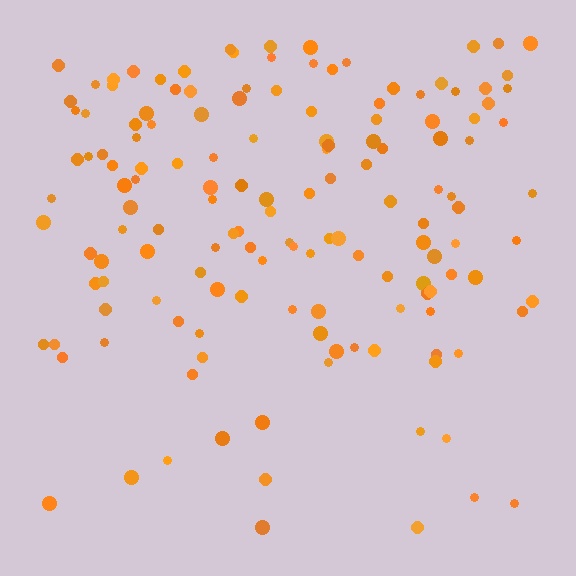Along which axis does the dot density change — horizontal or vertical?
Vertical.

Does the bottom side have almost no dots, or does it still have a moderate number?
Still a moderate number, just noticeably fewer than the top.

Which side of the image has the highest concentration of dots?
The top.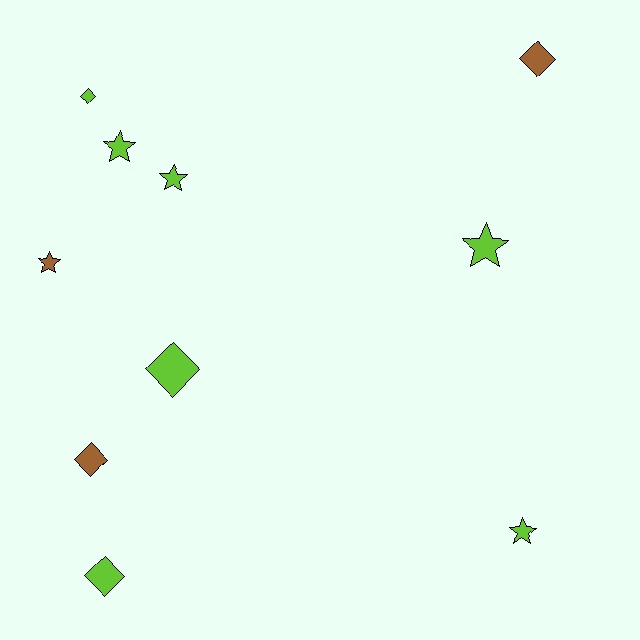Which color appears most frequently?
Lime, with 7 objects.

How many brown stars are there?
There is 1 brown star.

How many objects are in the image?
There are 10 objects.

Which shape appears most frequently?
Diamond, with 5 objects.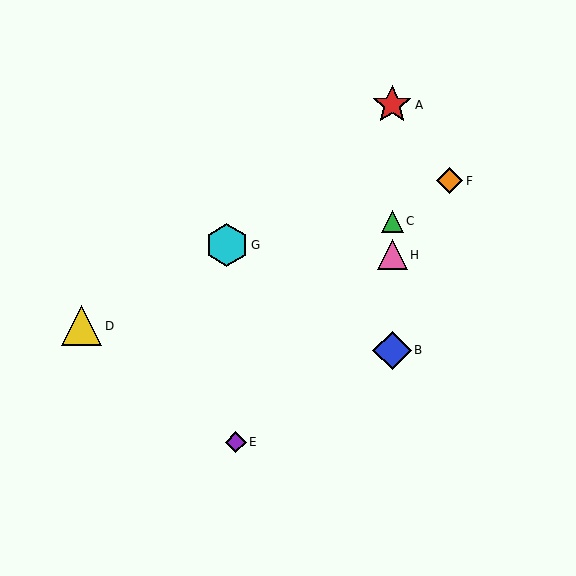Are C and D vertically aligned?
No, C is at x≈392 and D is at x≈81.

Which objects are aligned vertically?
Objects A, B, C, H are aligned vertically.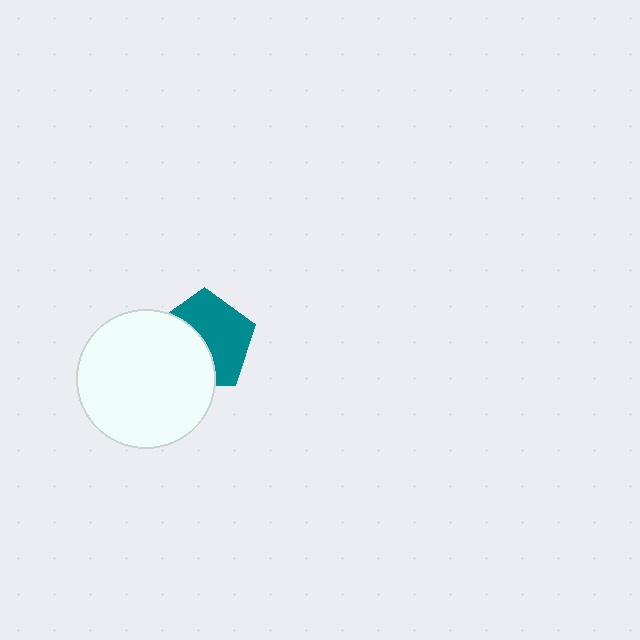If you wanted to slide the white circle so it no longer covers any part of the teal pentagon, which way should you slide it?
Slide it toward the lower-left — that is the most direct way to separate the two shapes.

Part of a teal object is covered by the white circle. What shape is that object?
It is a pentagon.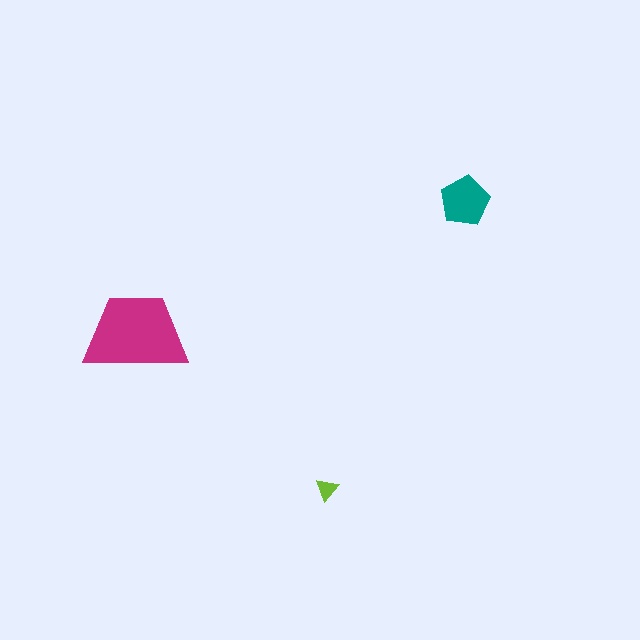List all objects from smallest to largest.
The lime triangle, the teal pentagon, the magenta trapezoid.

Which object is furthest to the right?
The teal pentagon is rightmost.